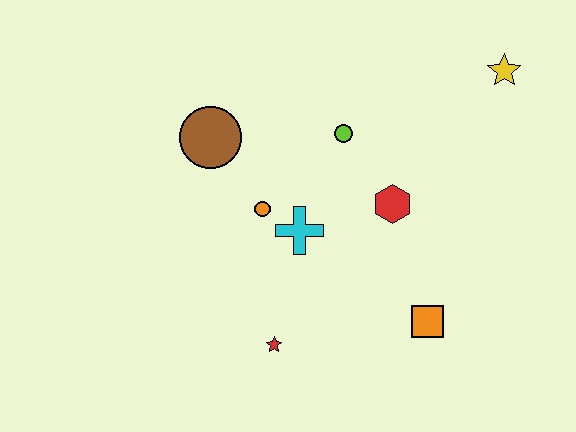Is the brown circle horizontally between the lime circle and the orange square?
No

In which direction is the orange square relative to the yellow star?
The orange square is below the yellow star.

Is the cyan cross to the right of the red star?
Yes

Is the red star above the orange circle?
No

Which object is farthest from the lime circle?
The red star is farthest from the lime circle.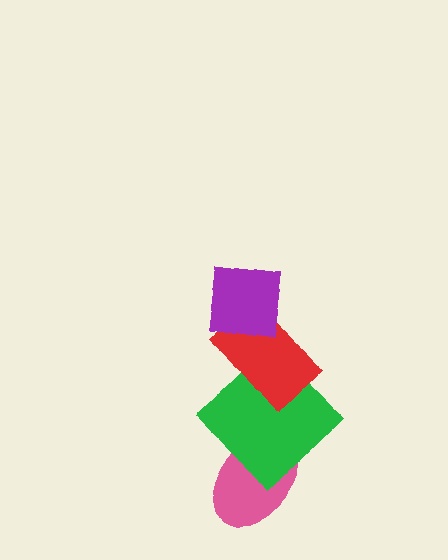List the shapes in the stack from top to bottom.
From top to bottom: the purple square, the red rectangle, the green diamond, the pink ellipse.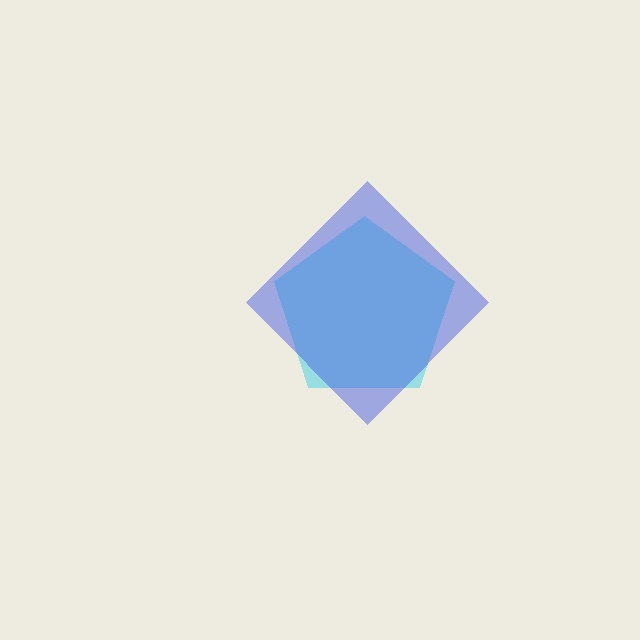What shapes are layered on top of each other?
The layered shapes are: a cyan pentagon, a blue diamond.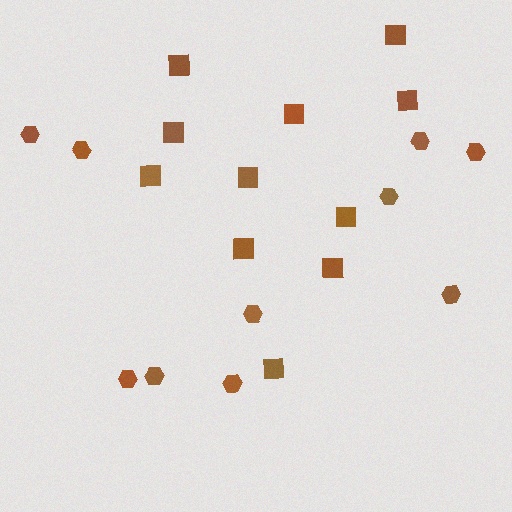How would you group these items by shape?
There are 2 groups: one group of squares (11) and one group of hexagons (10).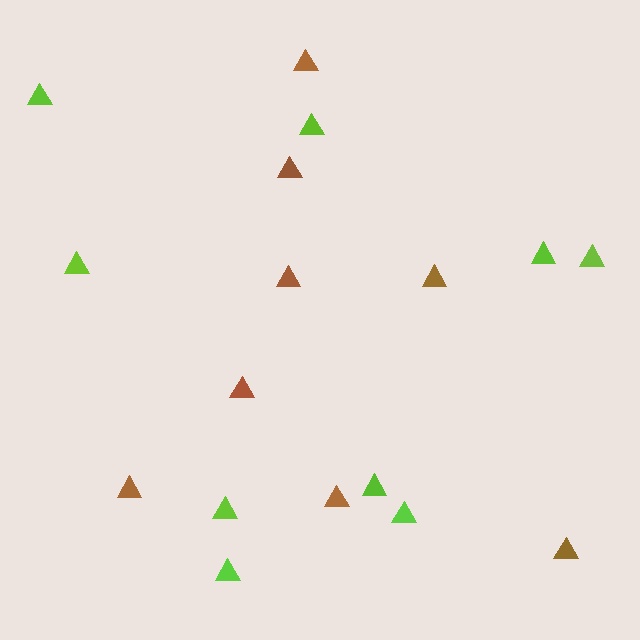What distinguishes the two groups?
There are 2 groups: one group of lime triangles (9) and one group of brown triangles (8).